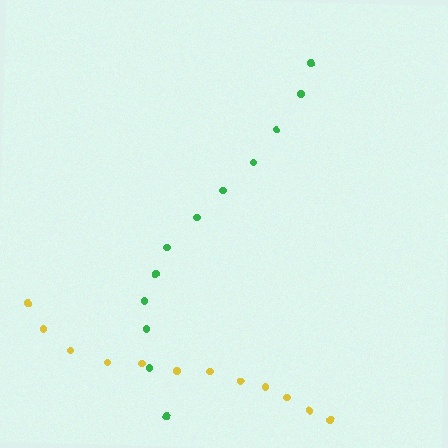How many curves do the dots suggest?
There are 2 distinct paths.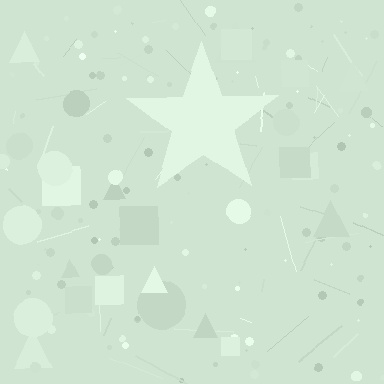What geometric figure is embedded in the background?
A star is embedded in the background.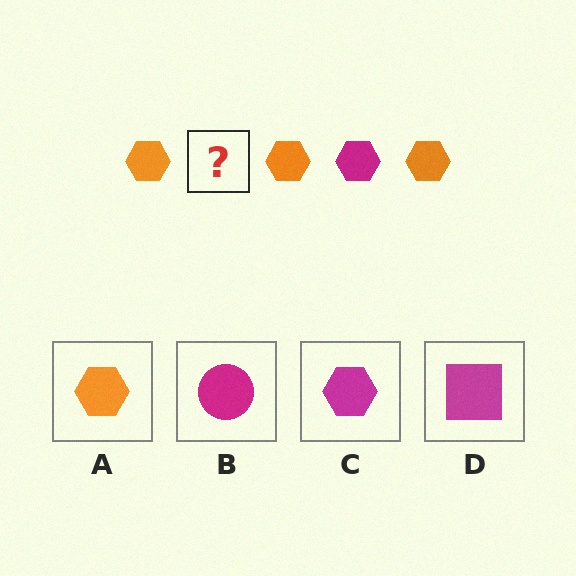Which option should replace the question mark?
Option C.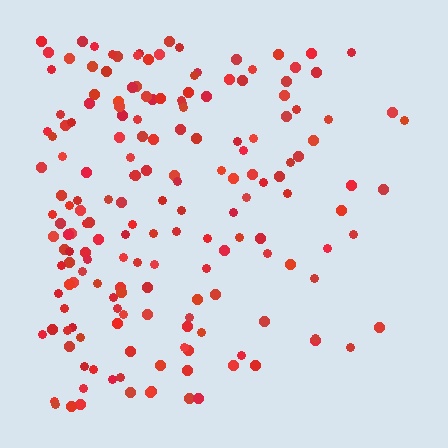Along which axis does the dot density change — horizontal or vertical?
Horizontal.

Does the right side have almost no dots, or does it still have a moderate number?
Still a moderate number, just noticeably fewer than the left.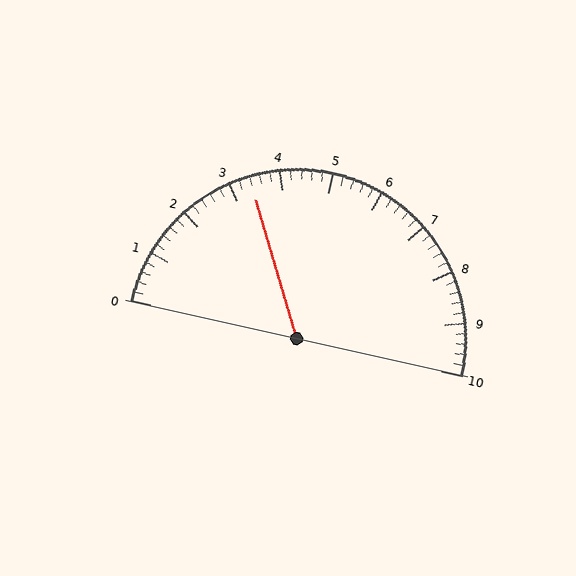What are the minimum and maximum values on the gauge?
The gauge ranges from 0 to 10.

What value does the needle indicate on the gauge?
The needle indicates approximately 3.4.